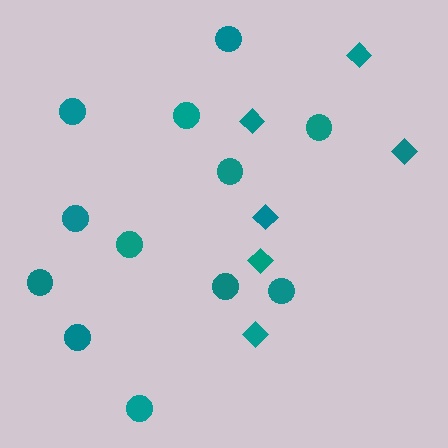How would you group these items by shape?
There are 2 groups: one group of circles (12) and one group of diamonds (6).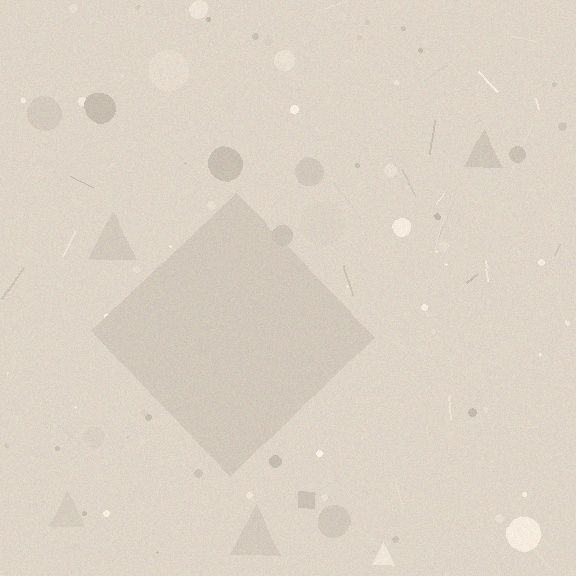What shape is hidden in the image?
A diamond is hidden in the image.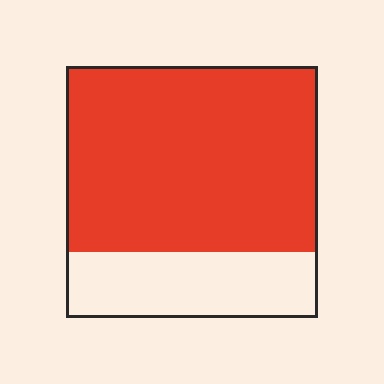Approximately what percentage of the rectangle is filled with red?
Approximately 75%.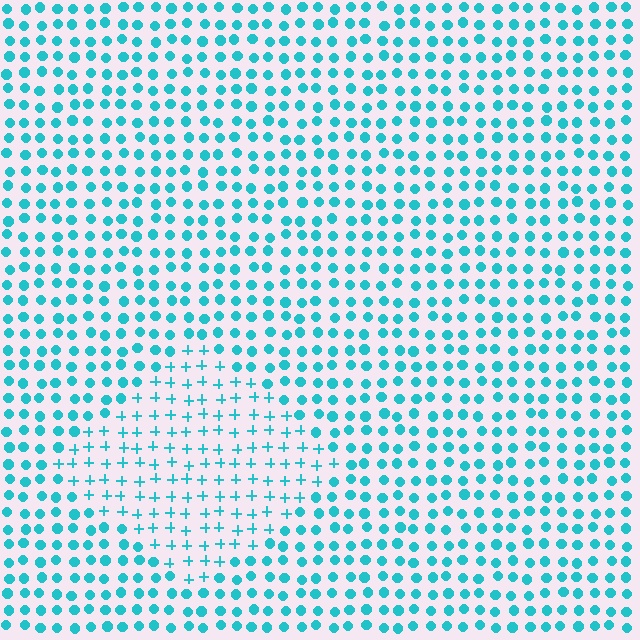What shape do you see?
I see a diamond.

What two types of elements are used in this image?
The image uses plus signs inside the diamond region and circles outside it.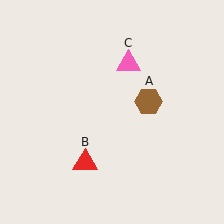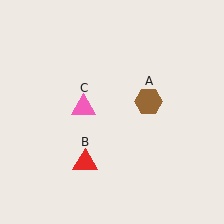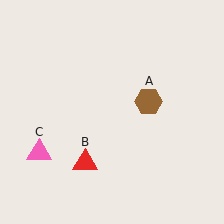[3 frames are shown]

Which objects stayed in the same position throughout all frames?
Brown hexagon (object A) and red triangle (object B) remained stationary.